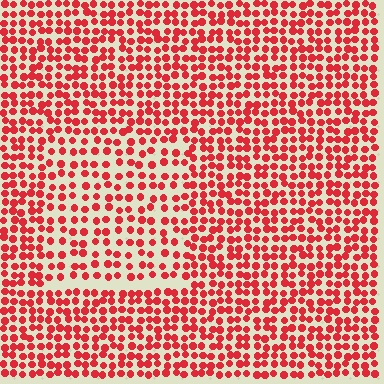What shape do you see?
I see a rectangle.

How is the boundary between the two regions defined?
The boundary is defined by a change in element density (approximately 1.6x ratio). All elements are the same color, size, and shape.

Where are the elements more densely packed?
The elements are more densely packed outside the rectangle boundary.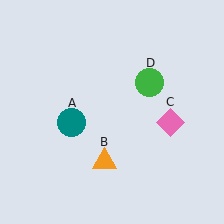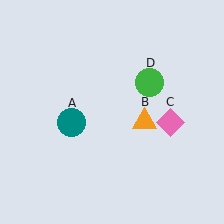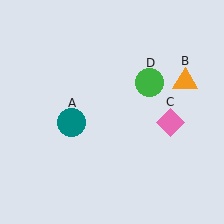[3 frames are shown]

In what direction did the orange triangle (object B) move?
The orange triangle (object B) moved up and to the right.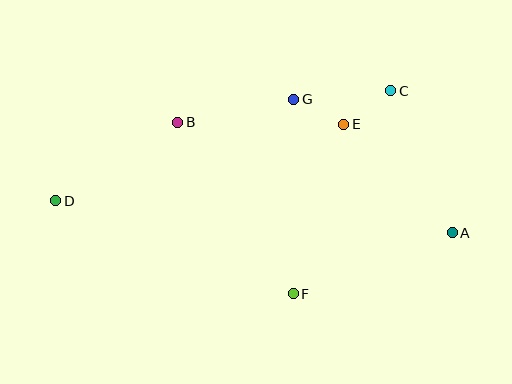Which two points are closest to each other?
Points E and G are closest to each other.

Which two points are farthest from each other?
Points A and D are farthest from each other.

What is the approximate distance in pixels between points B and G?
The distance between B and G is approximately 118 pixels.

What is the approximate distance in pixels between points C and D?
The distance between C and D is approximately 353 pixels.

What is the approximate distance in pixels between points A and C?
The distance between A and C is approximately 155 pixels.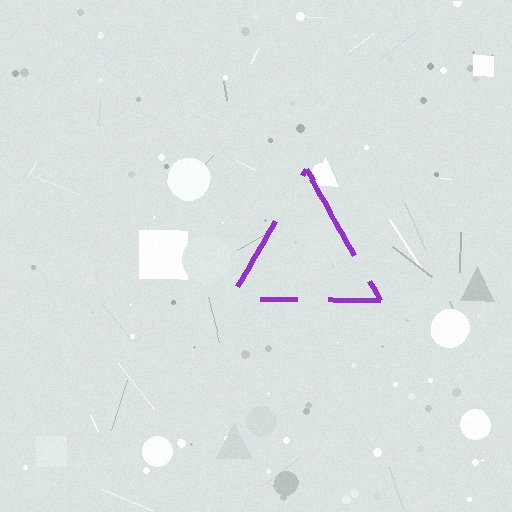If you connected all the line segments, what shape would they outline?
They would outline a triangle.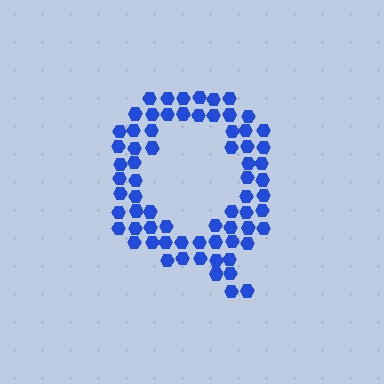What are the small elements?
The small elements are hexagons.